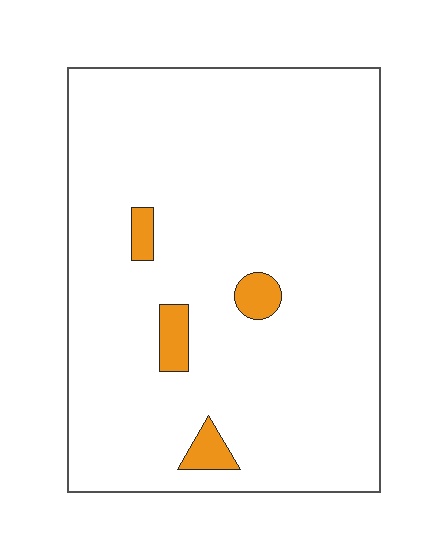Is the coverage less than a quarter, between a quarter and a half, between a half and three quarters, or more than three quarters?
Less than a quarter.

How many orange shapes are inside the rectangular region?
4.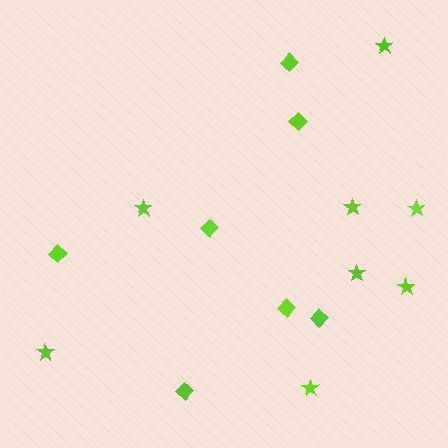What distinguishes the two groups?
There are 2 groups: one group of stars (8) and one group of diamonds (7).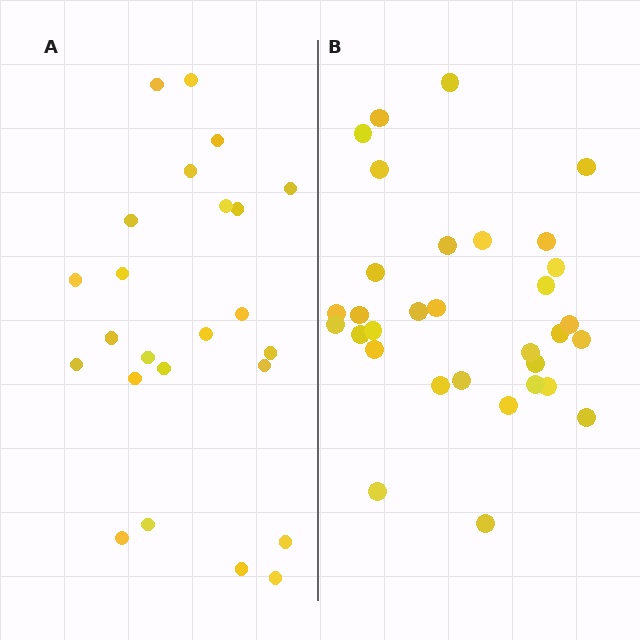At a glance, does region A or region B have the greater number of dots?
Region B (the right region) has more dots.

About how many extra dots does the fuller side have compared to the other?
Region B has roughly 8 or so more dots than region A.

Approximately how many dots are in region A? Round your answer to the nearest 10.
About 20 dots. (The exact count is 24, which rounds to 20.)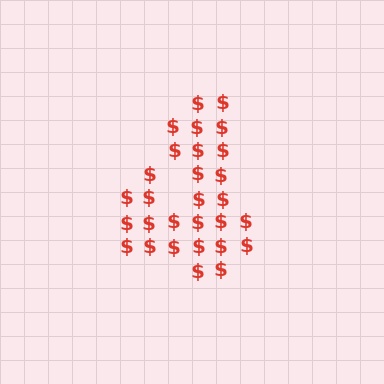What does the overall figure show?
The overall figure shows the digit 4.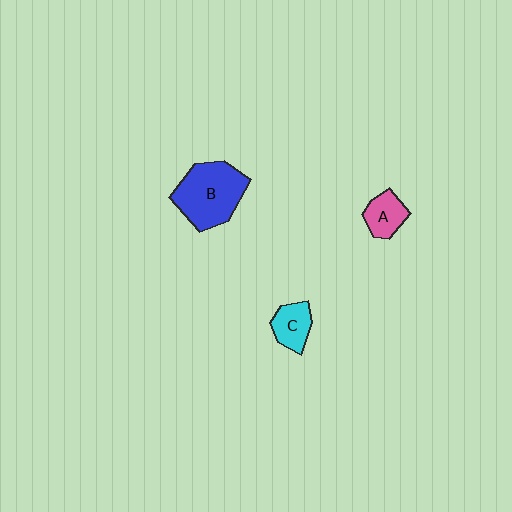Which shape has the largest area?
Shape B (blue).